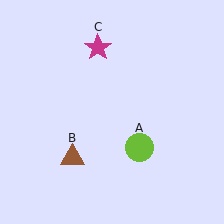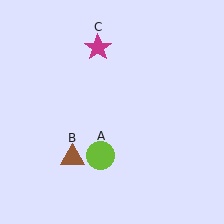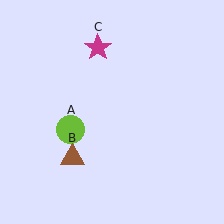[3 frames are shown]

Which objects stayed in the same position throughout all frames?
Brown triangle (object B) and magenta star (object C) remained stationary.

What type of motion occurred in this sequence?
The lime circle (object A) rotated clockwise around the center of the scene.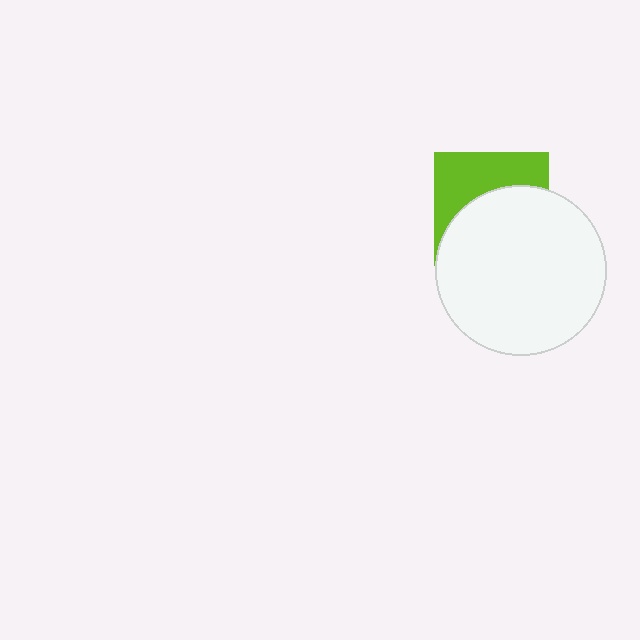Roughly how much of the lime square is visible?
A small part of it is visible (roughly 43%).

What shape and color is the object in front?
The object in front is a white circle.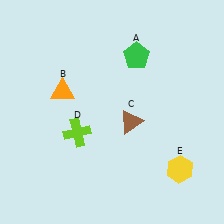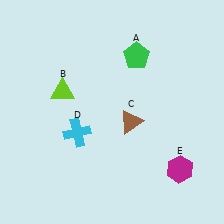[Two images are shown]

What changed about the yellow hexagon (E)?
In Image 1, E is yellow. In Image 2, it changed to magenta.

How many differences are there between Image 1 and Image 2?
There are 3 differences between the two images.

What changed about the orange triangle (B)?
In Image 1, B is orange. In Image 2, it changed to lime.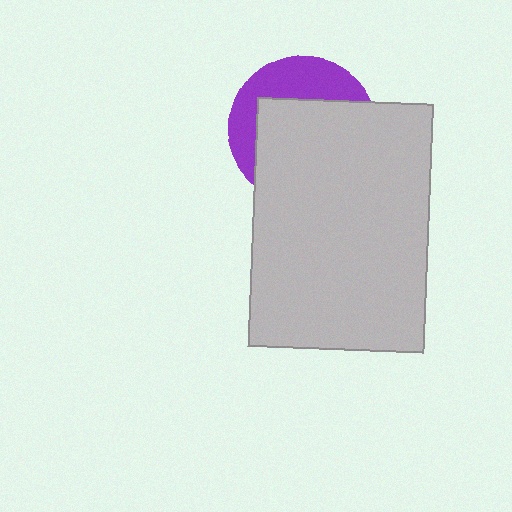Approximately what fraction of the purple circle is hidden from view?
Roughly 64% of the purple circle is hidden behind the light gray rectangle.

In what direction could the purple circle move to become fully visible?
The purple circle could move up. That would shift it out from behind the light gray rectangle entirely.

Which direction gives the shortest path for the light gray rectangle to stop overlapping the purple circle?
Moving down gives the shortest separation.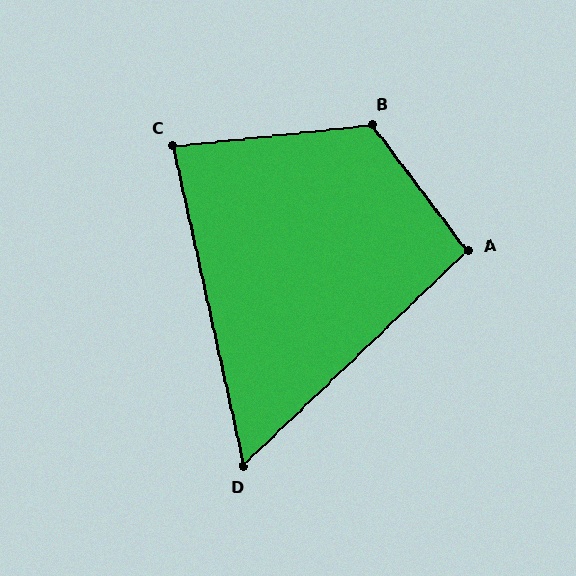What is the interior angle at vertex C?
Approximately 83 degrees (acute).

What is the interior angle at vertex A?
Approximately 97 degrees (obtuse).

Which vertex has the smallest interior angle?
D, at approximately 59 degrees.